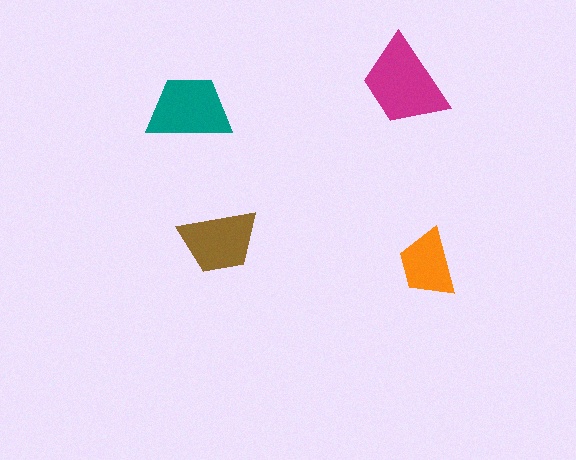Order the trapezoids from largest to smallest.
the magenta one, the teal one, the brown one, the orange one.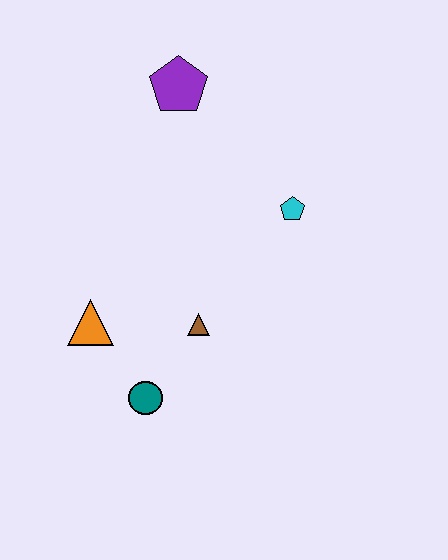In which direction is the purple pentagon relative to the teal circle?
The purple pentagon is above the teal circle.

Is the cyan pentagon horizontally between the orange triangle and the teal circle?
No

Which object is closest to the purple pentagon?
The cyan pentagon is closest to the purple pentagon.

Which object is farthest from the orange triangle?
The purple pentagon is farthest from the orange triangle.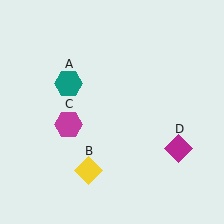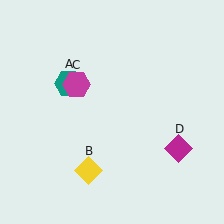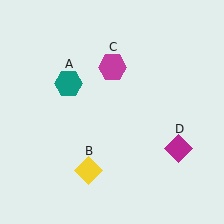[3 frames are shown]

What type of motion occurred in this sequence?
The magenta hexagon (object C) rotated clockwise around the center of the scene.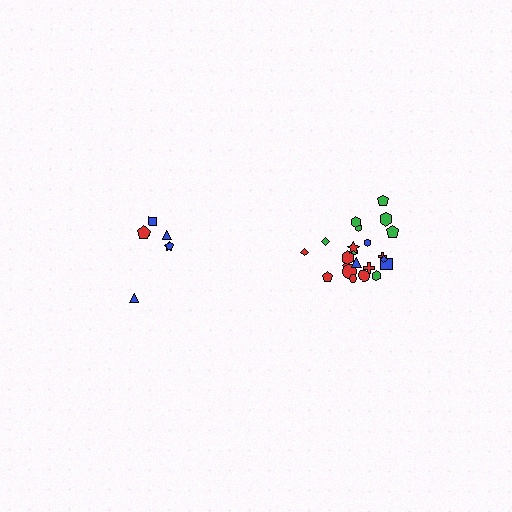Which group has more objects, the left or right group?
The right group.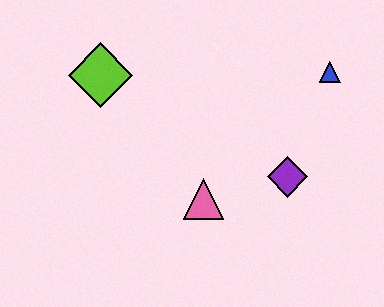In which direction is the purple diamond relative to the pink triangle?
The purple diamond is to the right of the pink triangle.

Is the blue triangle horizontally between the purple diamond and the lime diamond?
No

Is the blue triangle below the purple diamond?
No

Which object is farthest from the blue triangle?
The lime diamond is farthest from the blue triangle.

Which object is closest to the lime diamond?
The pink triangle is closest to the lime diamond.